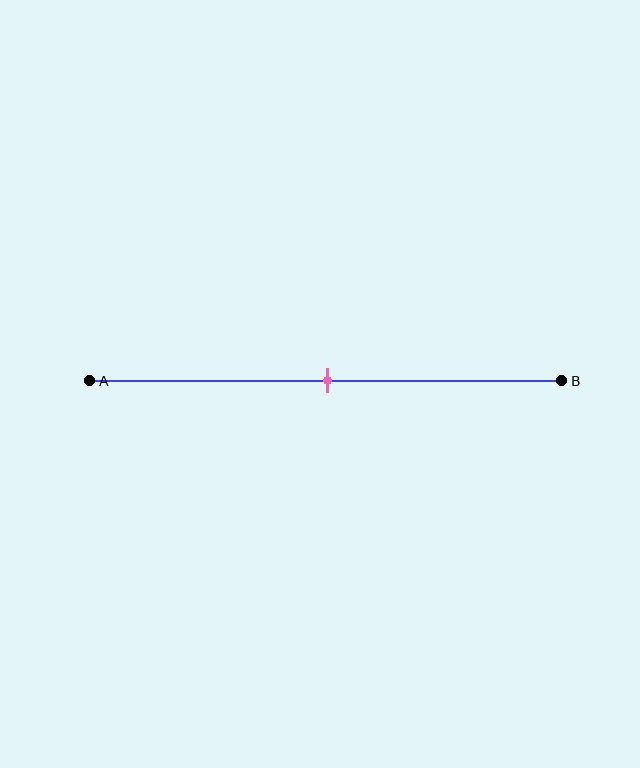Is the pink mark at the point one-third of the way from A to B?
No, the mark is at about 50% from A, not at the 33% one-third point.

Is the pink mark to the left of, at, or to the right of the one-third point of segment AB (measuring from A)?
The pink mark is to the right of the one-third point of segment AB.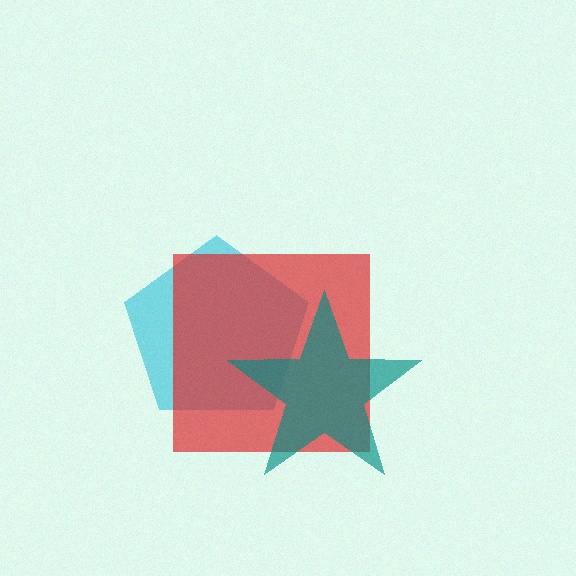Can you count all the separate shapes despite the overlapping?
Yes, there are 3 separate shapes.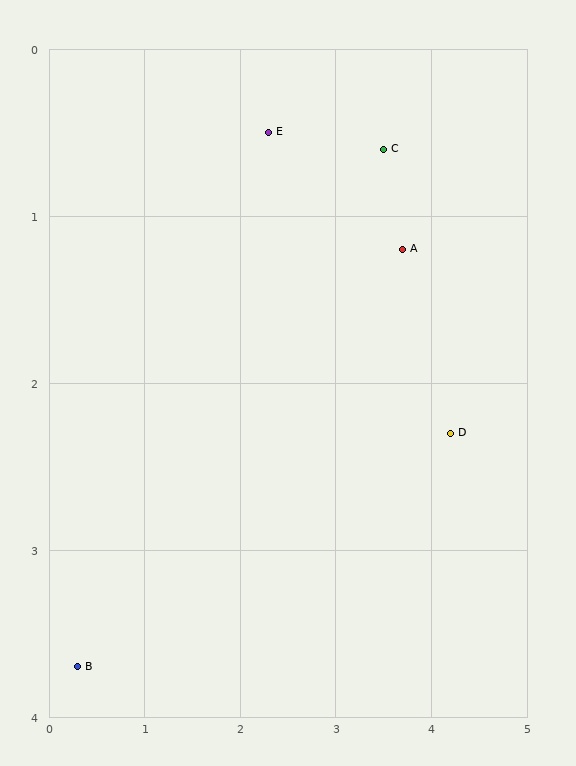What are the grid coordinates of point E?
Point E is at approximately (2.3, 0.5).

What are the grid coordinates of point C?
Point C is at approximately (3.5, 0.6).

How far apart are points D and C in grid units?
Points D and C are about 1.8 grid units apart.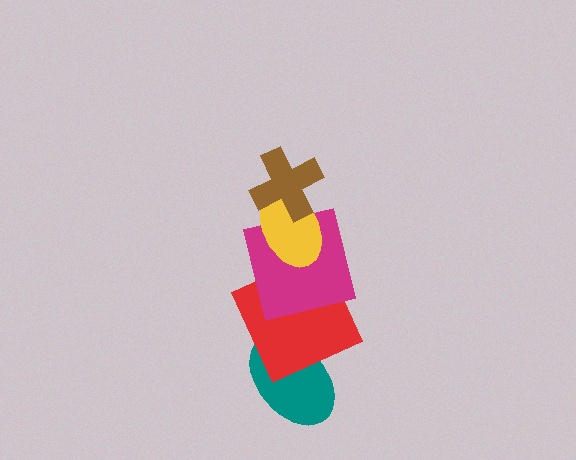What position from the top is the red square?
The red square is 4th from the top.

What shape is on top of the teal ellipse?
The red square is on top of the teal ellipse.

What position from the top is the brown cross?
The brown cross is 1st from the top.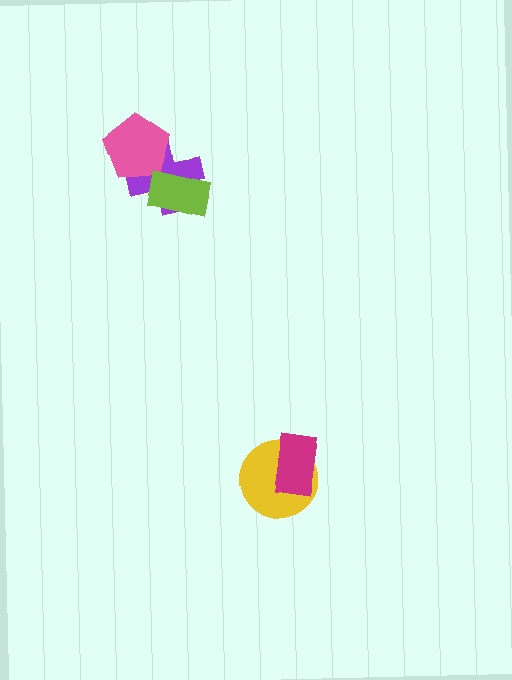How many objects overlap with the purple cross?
2 objects overlap with the purple cross.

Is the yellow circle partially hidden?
Yes, it is partially covered by another shape.